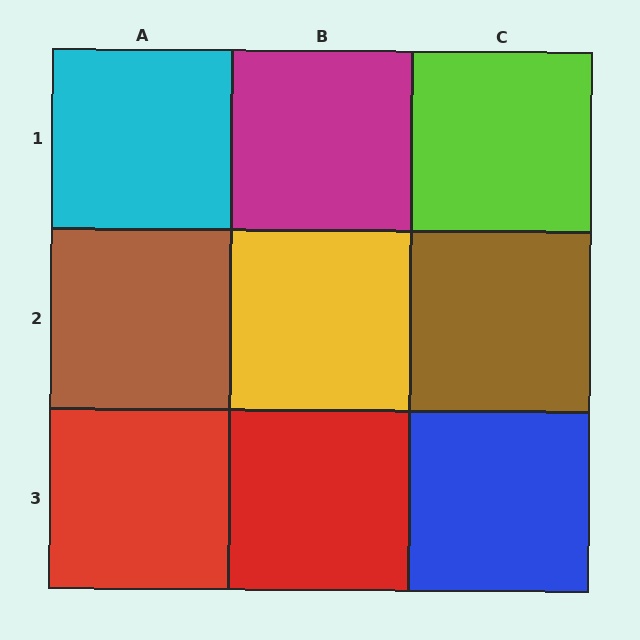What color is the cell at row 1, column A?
Cyan.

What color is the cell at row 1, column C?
Lime.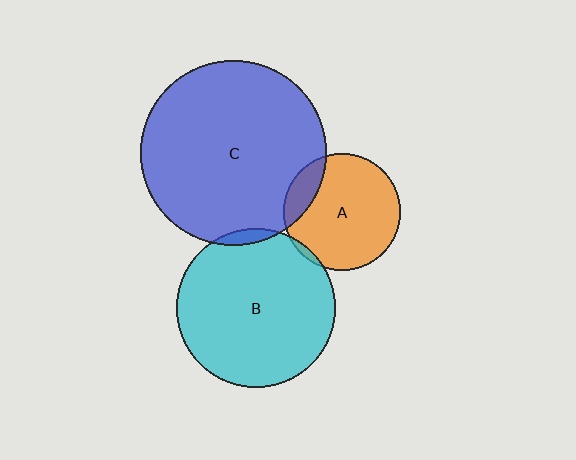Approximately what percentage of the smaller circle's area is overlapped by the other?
Approximately 5%.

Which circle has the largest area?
Circle C (blue).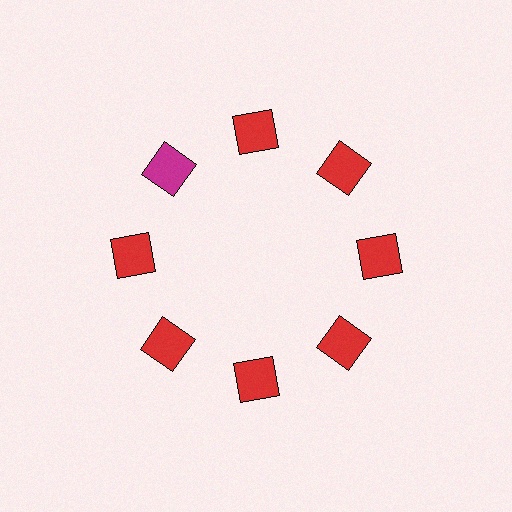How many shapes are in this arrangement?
There are 8 shapes arranged in a ring pattern.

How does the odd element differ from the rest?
It has a different color: magenta instead of red.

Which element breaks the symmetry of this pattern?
The magenta square at roughly the 10 o'clock position breaks the symmetry. All other shapes are red squares.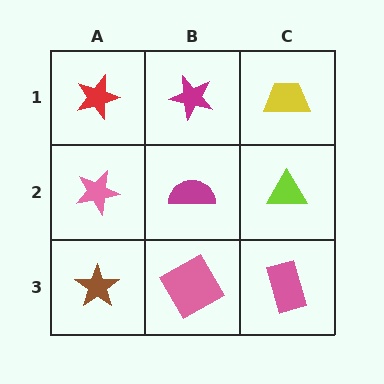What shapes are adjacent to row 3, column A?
A pink star (row 2, column A), a pink square (row 3, column B).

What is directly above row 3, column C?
A lime triangle.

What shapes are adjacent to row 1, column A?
A pink star (row 2, column A), a magenta star (row 1, column B).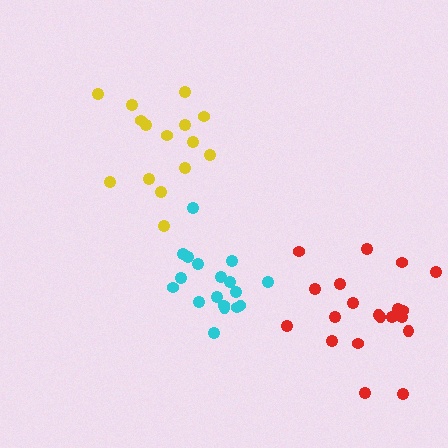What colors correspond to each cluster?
The clusters are colored: yellow, cyan, red.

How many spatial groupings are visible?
There are 3 spatial groupings.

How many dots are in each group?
Group 1: 15 dots, Group 2: 18 dots, Group 3: 20 dots (53 total).